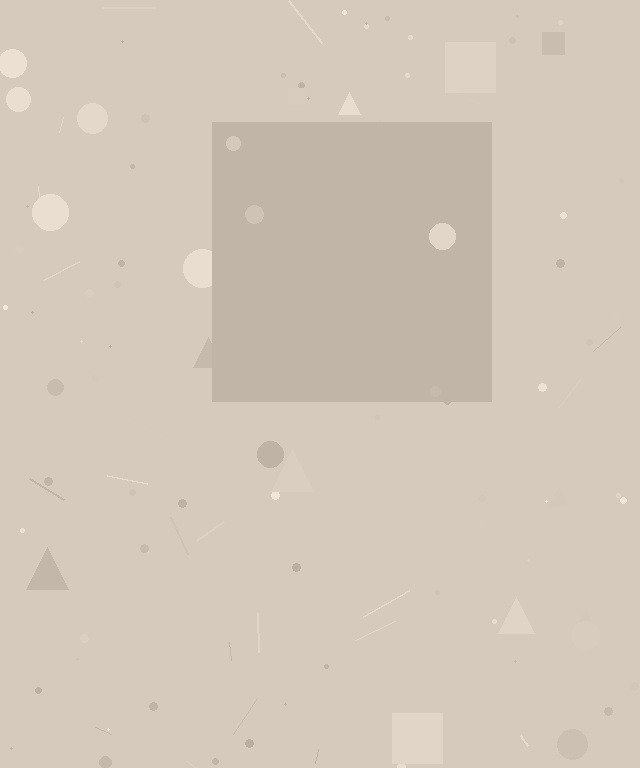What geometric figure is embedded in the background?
A square is embedded in the background.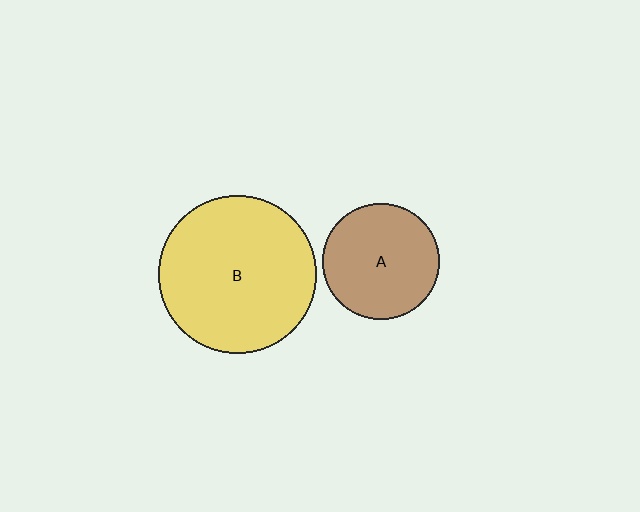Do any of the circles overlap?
No, none of the circles overlap.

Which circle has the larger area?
Circle B (yellow).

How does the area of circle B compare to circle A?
Approximately 1.8 times.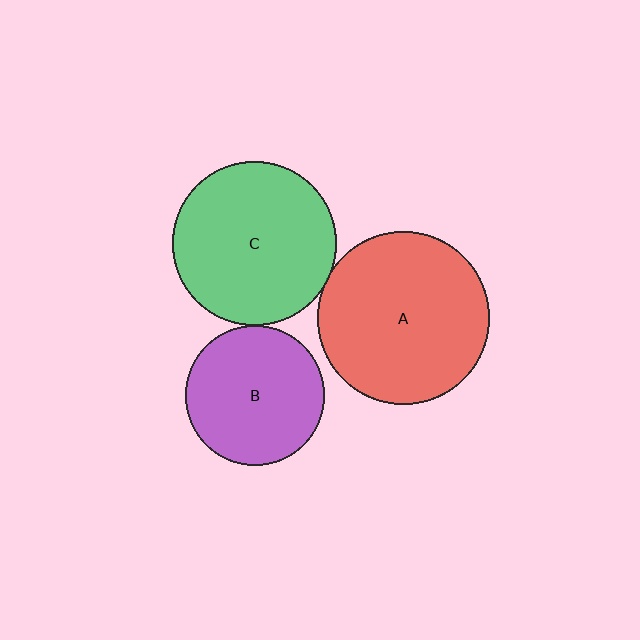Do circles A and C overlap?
Yes.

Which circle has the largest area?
Circle A (red).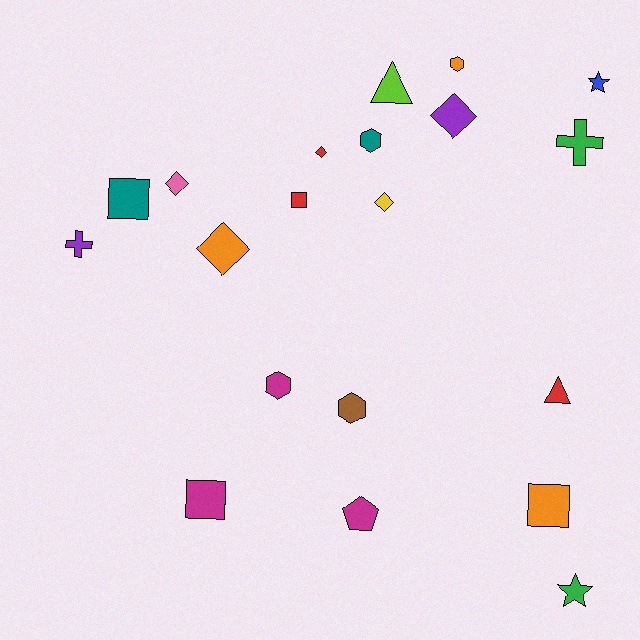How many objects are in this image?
There are 20 objects.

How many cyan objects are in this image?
There are no cyan objects.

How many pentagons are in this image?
There is 1 pentagon.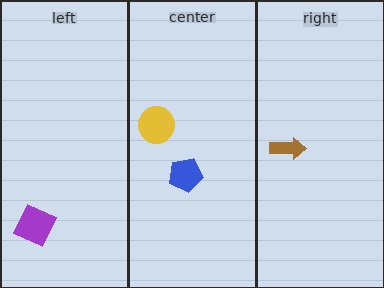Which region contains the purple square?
The left region.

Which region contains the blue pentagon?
The center region.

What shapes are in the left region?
The purple square.